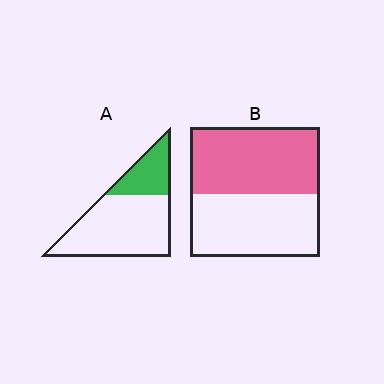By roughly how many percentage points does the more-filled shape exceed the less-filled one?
By roughly 25 percentage points (B over A).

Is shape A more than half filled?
No.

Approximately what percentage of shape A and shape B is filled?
A is approximately 30% and B is approximately 50%.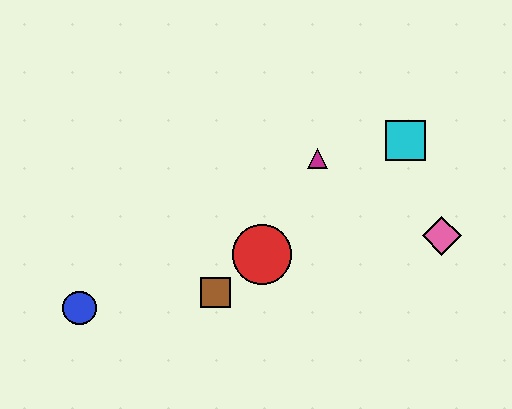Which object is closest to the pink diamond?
The cyan square is closest to the pink diamond.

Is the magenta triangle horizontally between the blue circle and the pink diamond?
Yes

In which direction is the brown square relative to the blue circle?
The brown square is to the right of the blue circle.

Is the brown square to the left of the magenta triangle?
Yes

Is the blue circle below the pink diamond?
Yes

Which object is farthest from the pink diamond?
The blue circle is farthest from the pink diamond.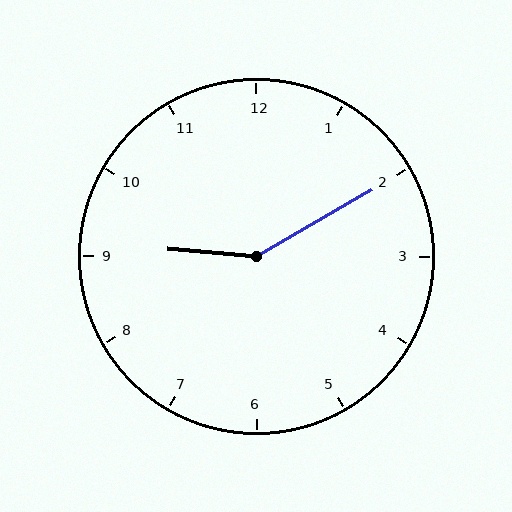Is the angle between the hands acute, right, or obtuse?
It is obtuse.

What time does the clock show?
9:10.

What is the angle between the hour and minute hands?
Approximately 145 degrees.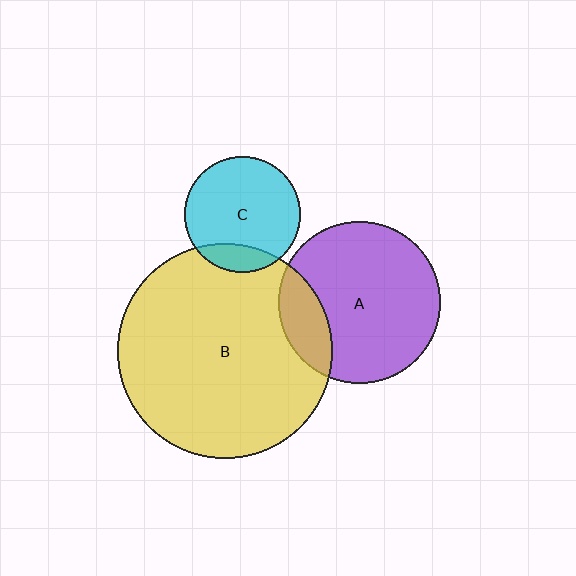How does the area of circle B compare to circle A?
Approximately 1.8 times.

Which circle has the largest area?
Circle B (yellow).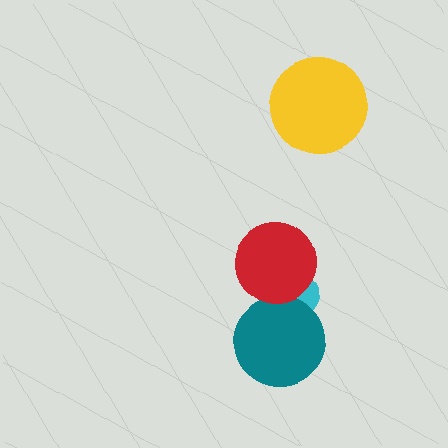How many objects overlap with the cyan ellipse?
2 objects overlap with the cyan ellipse.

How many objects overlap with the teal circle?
1 object overlaps with the teal circle.